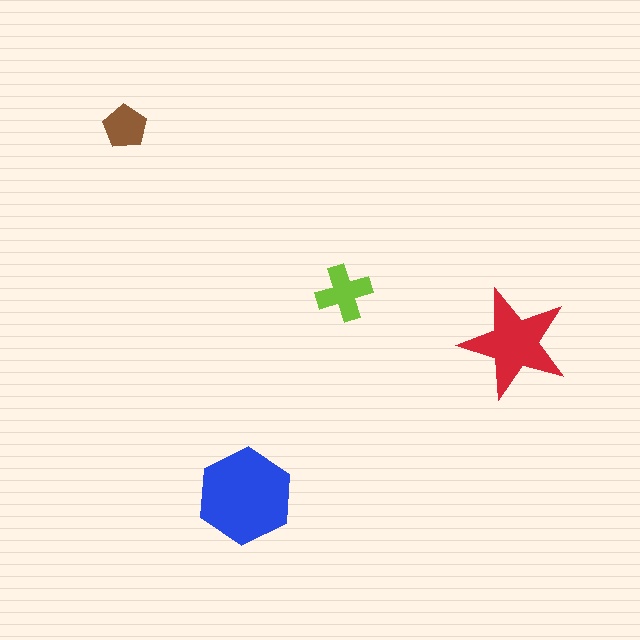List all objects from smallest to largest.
The brown pentagon, the lime cross, the red star, the blue hexagon.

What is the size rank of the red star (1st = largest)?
2nd.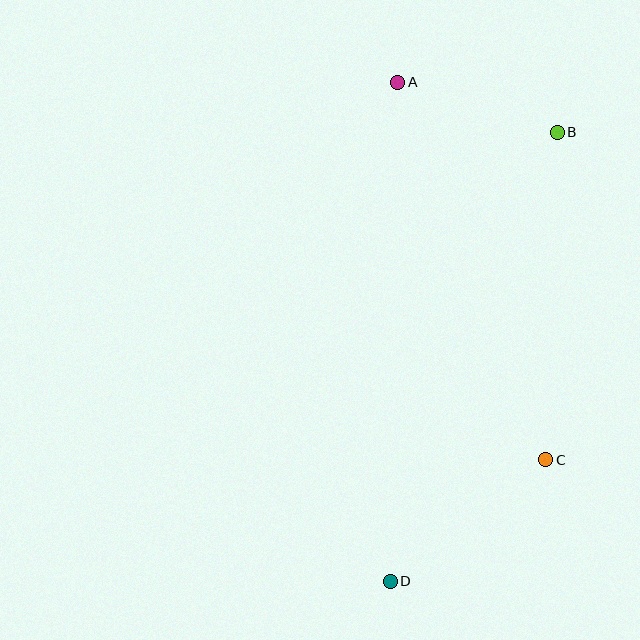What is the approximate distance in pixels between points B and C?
The distance between B and C is approximately 328 pixels.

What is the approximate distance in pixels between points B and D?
The distance between B and D is approximately 479 pixels.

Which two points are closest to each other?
Points A and B are closest to each other.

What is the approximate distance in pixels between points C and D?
The distance between C and D is approximately 197 pixels.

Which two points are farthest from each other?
Points A and D are farthest from each other.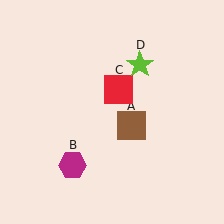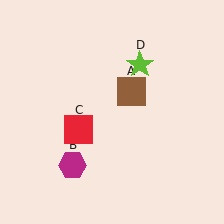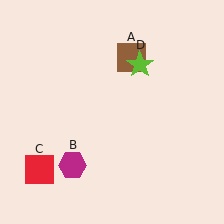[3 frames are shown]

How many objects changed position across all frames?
2 objects changed position: brown square (object A), red square (object C).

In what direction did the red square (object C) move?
The red square (object C) moved down and to the left.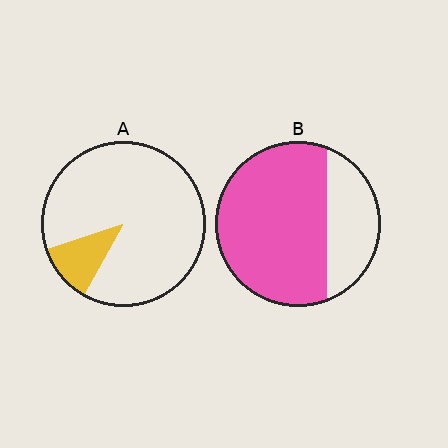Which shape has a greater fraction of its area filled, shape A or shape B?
Shape B.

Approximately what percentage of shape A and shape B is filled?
A is approximately 10% and B is approximately 70%.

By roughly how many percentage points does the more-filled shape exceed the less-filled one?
By roughly 60 percentage points (B over A).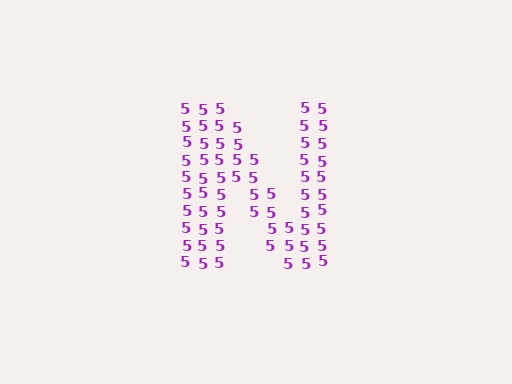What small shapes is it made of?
It is made of small digit 5's.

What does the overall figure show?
The overall figure shows the letter N.